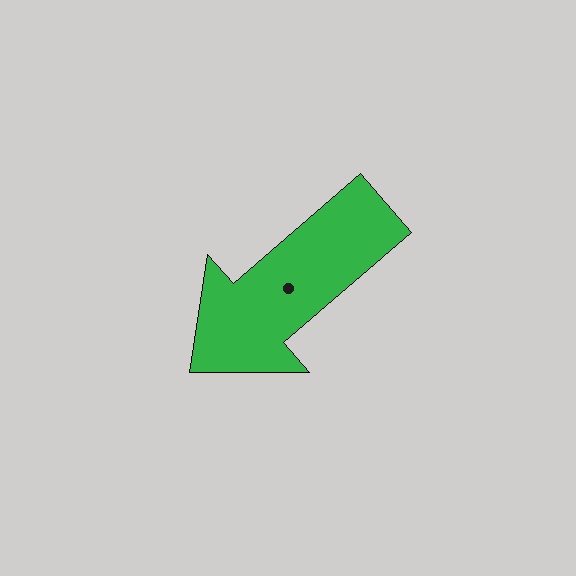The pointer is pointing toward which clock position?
Roughly 8 o'clock.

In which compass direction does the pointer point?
Southwest.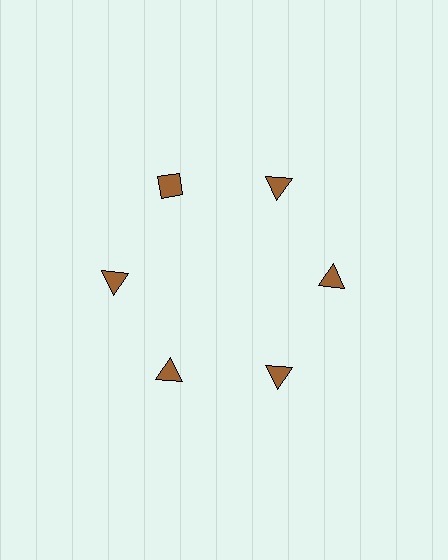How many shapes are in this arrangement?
There are 6 shapes arranged in a ring pattern.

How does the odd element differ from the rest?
It has a different shape: diamond instead of triangle.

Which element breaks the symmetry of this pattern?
The brown diamond at roughly the 11 o'clock position breaks the symmetry. All other shapes are brown triangles.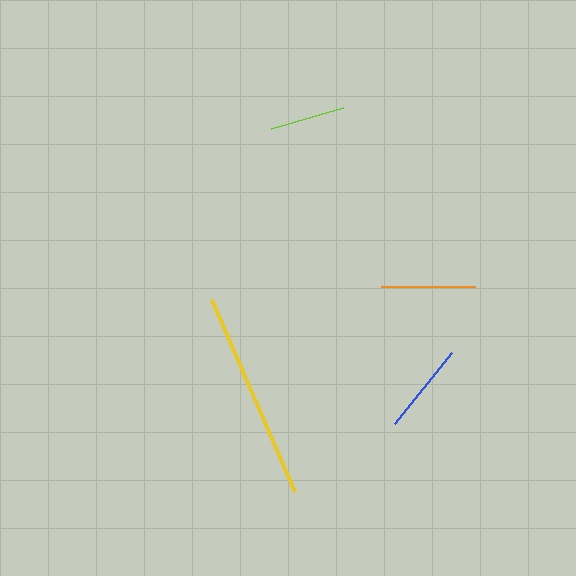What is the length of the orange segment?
The orange segment is approximately 94 pixels long.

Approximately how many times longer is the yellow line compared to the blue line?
The yellow line is approximately 2.3 times the length of the blue line.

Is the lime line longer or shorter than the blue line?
The blue line is longer than the lime line.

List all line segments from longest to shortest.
From longest to shortest: yellow, orange, blue, lime.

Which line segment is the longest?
The yellow line is the longest at approximately 209 pixels.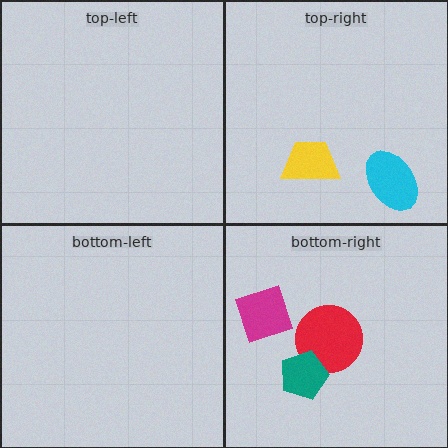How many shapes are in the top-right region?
2.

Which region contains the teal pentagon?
The bottom-right region.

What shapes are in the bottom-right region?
The magenta diamond, the red circle, the teal pentagon.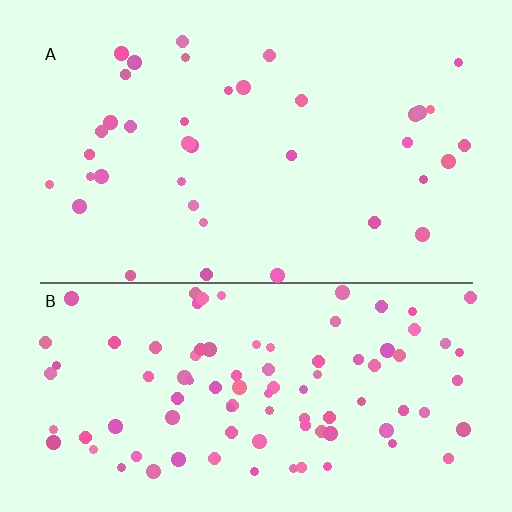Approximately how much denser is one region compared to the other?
Approximately 2.6× — region B over region A.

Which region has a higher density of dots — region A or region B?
B (the bottom).